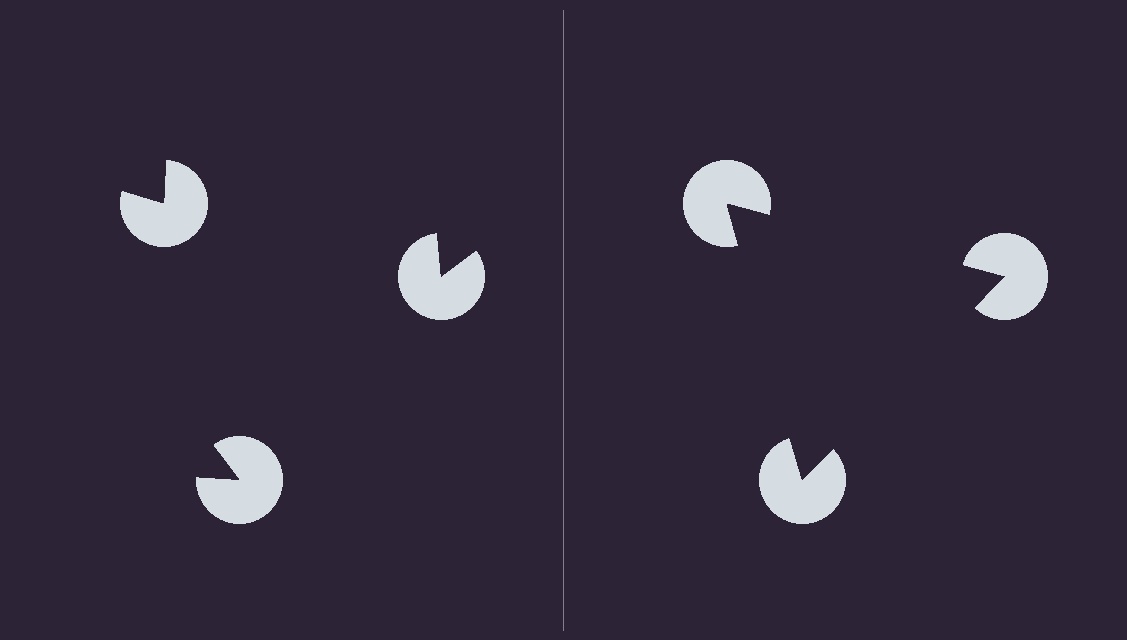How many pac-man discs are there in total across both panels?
6 — 3 on each side.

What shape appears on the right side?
An illusory triangle.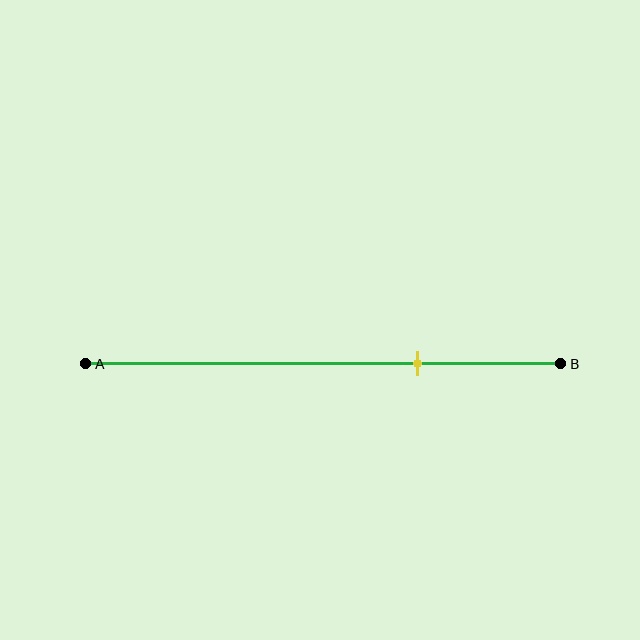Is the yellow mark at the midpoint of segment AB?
No, the mark is at about 70% from A, not at the 50% midpoint.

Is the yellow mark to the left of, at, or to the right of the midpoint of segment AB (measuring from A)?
The yellow mark is to the right of the midpoint of segment AB.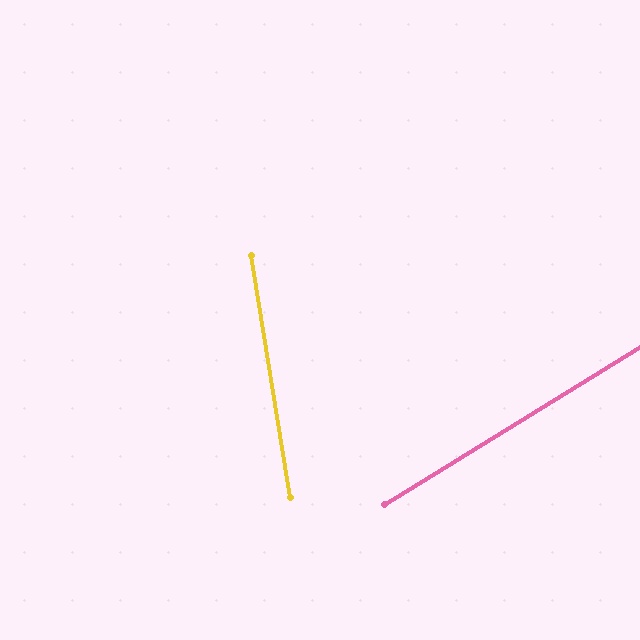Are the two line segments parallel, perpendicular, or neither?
Neither parallel nor perpendicular — they differ by about 68°.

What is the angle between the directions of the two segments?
Approximately 68 degrees.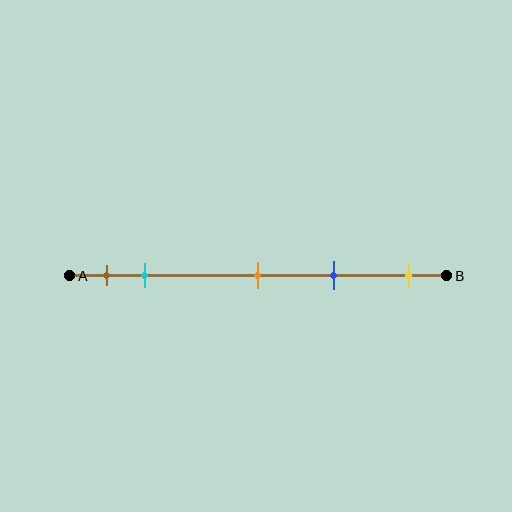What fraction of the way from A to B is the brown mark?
The brown mark is approximately 10% (0.1) of the way from A to B.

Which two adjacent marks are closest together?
The brown and cyan marks are the closest adjacent pair.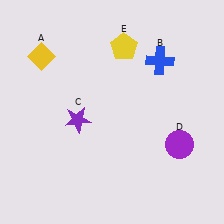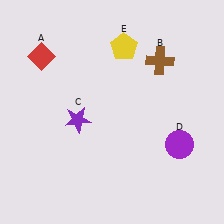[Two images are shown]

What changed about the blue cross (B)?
In Image 1, B is blue. In Image 2, it changed to brown.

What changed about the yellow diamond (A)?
In Image 1, A is yellow. In Image 2, it changed to red.